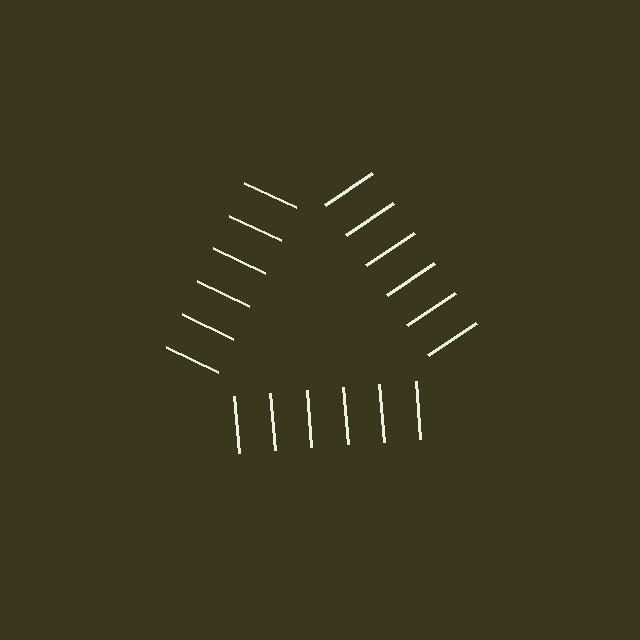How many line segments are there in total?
18 — 6 along each of the 3 edges.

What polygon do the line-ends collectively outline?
An illusory triangle — the line segments terminate on its edges but no continuous stroke is drawn.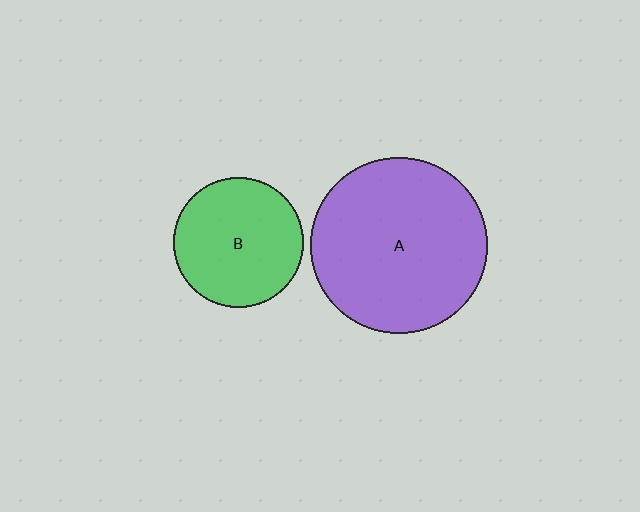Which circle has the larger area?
Circle A (purple).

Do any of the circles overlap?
No, none of the circles overlap.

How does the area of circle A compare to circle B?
Approximately 1.9 times.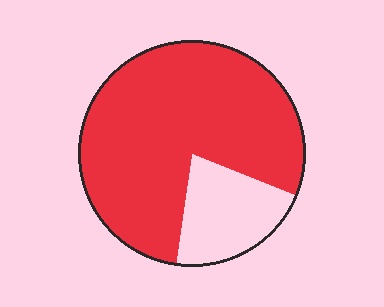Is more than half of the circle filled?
Yes.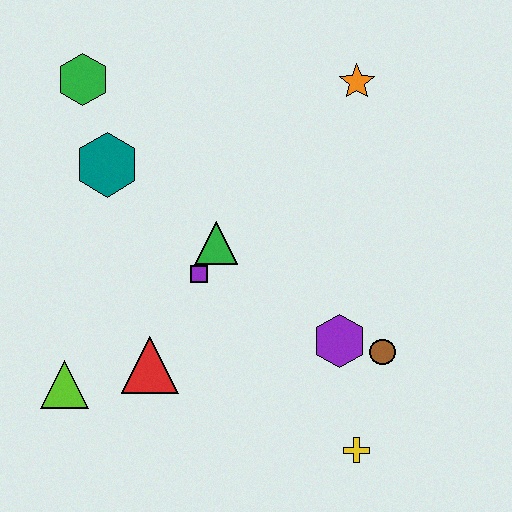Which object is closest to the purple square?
The green triangle is closest to the purple square.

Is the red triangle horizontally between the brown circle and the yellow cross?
No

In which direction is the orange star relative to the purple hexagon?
The orange star is above the purple hexagon.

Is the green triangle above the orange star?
No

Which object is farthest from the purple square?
The orange star is farthest from the purple square.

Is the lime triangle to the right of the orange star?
No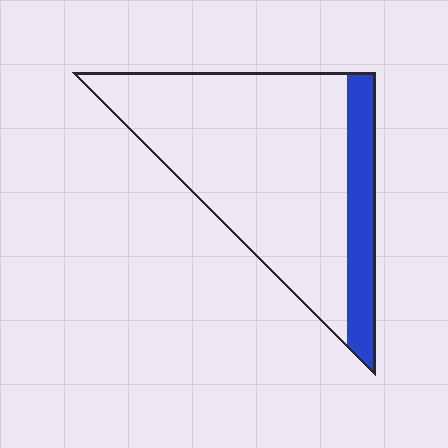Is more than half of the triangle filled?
No.